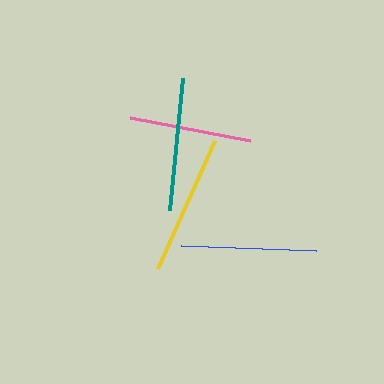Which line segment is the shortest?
The pink line is the shortest at approximately 122 pixels.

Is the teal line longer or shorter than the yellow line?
The yellow line is longer than the teal line.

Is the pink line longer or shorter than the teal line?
The teal line is longer than the pink line.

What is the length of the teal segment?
The teal segment is approximately 133 pixels long.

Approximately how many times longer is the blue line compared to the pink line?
The blue line is approximately 1.1 times the length of the pink line.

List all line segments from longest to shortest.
From longest to shortest: yellow, blue, teal, pink.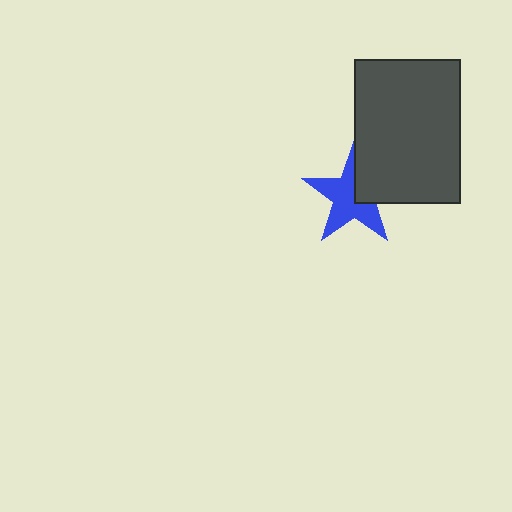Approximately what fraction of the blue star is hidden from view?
Roughly 34% of the blue star is hidden behind the dark gray rectangle.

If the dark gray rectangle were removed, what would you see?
You would see the complete blue star.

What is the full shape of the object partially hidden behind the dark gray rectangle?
The partially hidden object is a blue star.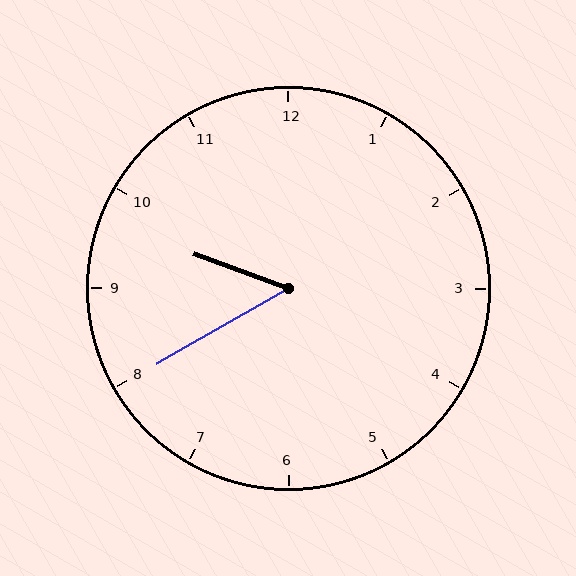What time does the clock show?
9:40.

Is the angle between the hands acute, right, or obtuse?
It is acute.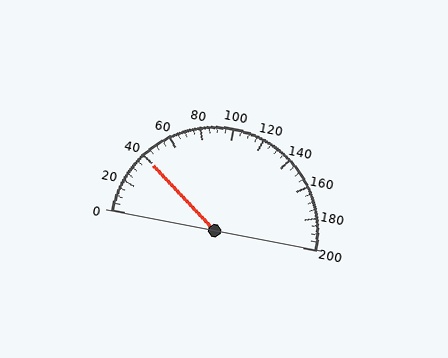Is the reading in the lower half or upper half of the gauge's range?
The reading is in the lower half of the range (0 to 200).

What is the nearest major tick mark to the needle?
The nearest major tick mark is 40.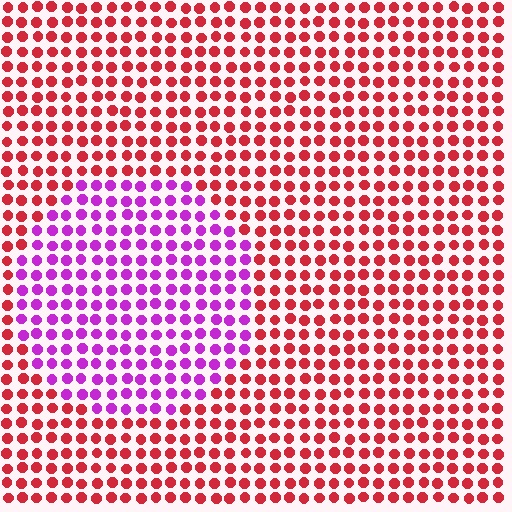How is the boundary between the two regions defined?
The boundary is defined purely by a slight shift in hue (about 59 degrees). Spacing, size, and orientation are identical on both sides.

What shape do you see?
I see a circle.